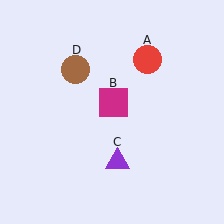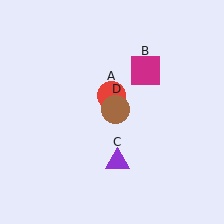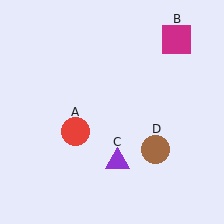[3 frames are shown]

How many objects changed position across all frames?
3 objects changed position: red circle (object A), magenta square (object B), brown circle (object D).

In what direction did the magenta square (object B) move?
The magenta square (object B) moved up and to the right.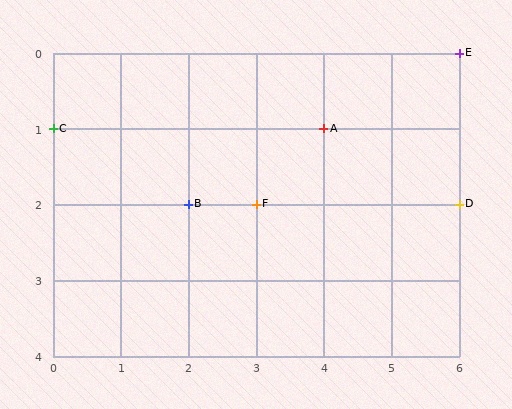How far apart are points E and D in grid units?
Points E and D are 2 rows apart.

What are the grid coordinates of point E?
Point E is at grid coordinates (6, 0).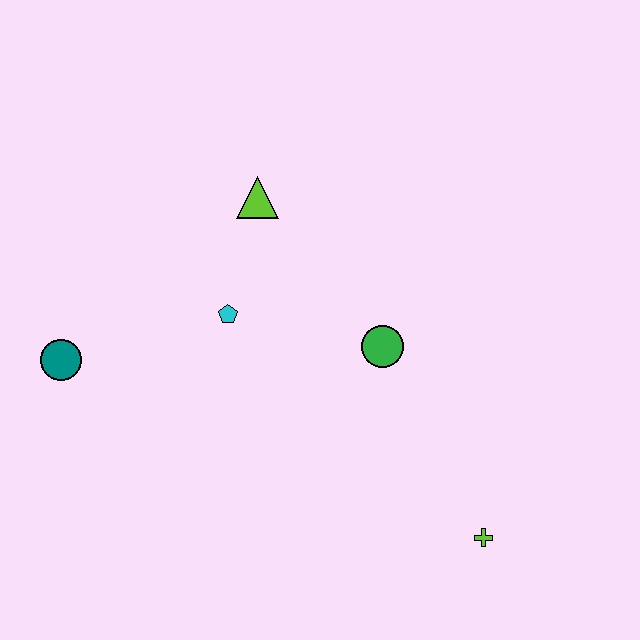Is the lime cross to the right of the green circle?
Yes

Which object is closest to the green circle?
The cyan pentagon is closest to the green circle.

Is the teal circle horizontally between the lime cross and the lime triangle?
No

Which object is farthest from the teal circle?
The lime cross is farthest from the teal circle.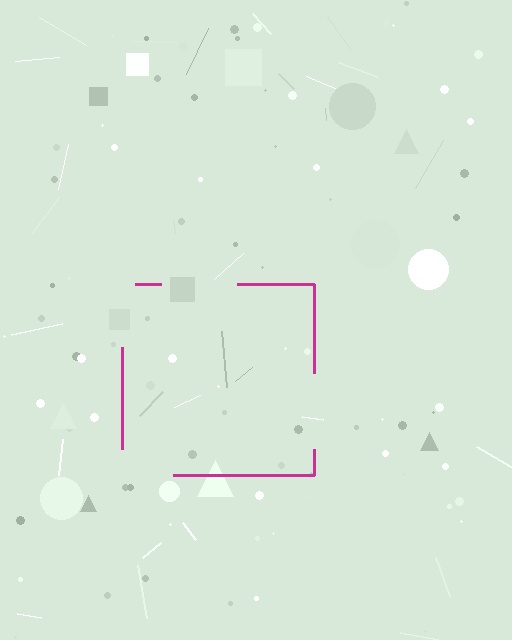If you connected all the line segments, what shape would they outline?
They would outline a square.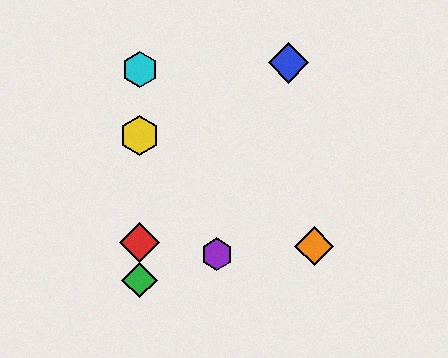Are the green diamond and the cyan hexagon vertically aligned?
Yes, both are at x≈140.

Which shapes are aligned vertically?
The red diamond, the green diamond, the yellow hexagon, the cyan hexagon are aligned vertically.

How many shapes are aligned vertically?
4 shapes (the red diamond, the green diamond, the yellow hexagon, the cyan hexagon) are aligned vertically.